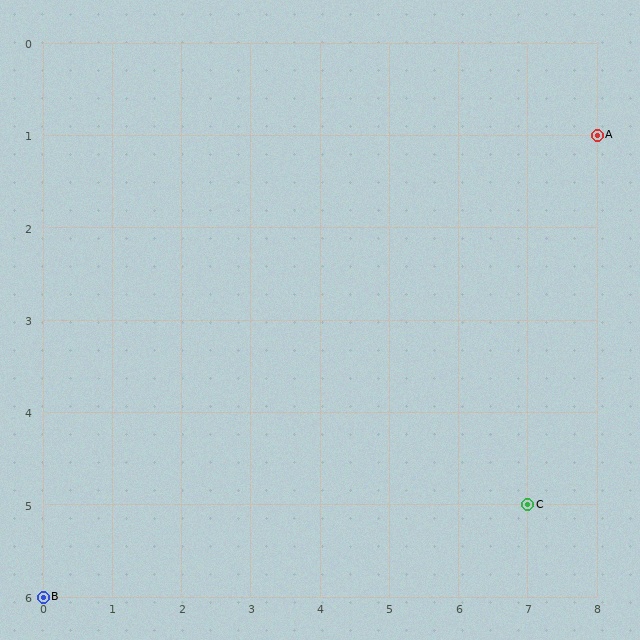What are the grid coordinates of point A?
Point A is at grid coordinates (8, 1).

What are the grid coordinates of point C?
Point C is at grid coordinates (7, 5).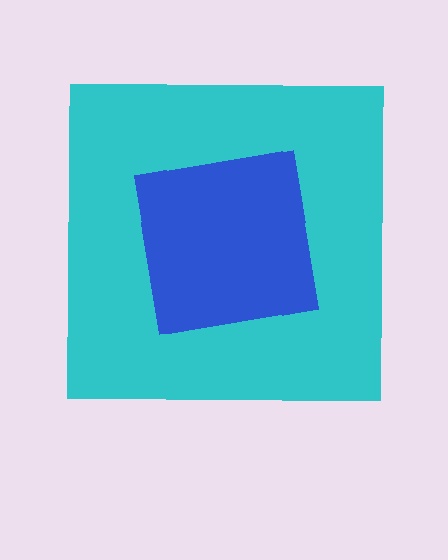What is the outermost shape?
The cyan square.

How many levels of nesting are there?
2.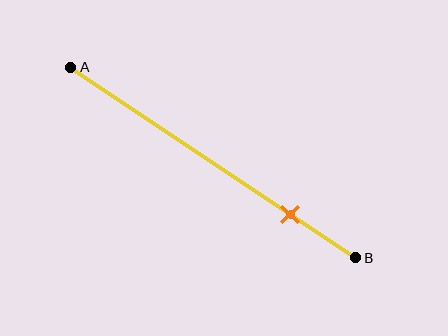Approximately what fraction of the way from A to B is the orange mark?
The orange mark is approximately 75% of the way from A to B.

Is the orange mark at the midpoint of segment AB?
No, the mark is at about 75% from A, not at the 50% midpoint.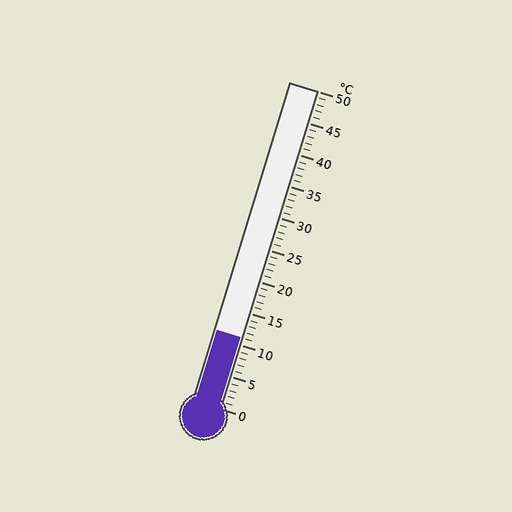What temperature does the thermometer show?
The thermometer shows approximately 11°C.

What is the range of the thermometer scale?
The thermometer scale ranges from 0°C to 50°C.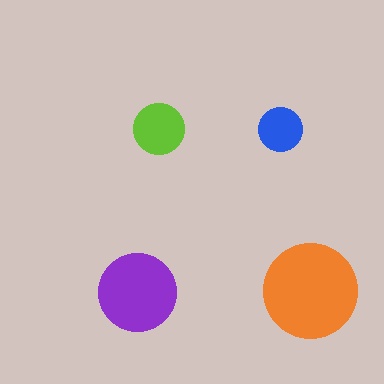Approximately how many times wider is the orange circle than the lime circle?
About 2 times wider.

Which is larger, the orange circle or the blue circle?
The orange one.